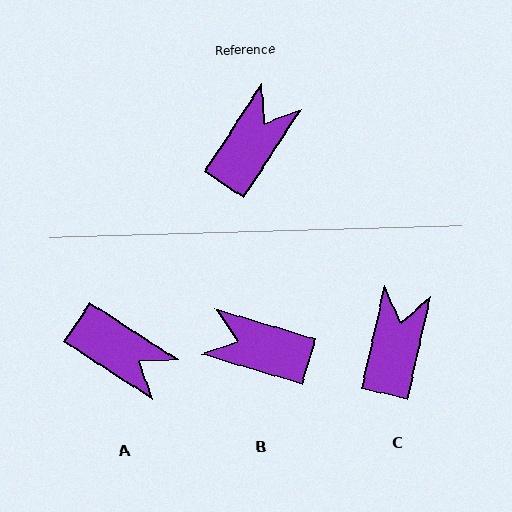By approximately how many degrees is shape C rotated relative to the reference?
Approximately 20 degrees counter-clockwise.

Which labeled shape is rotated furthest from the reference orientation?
B, about 107 degrees away.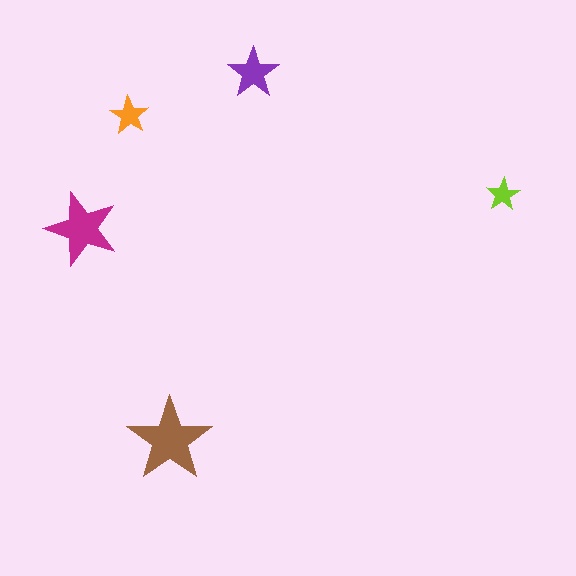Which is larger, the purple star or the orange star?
The purple one.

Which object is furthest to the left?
The magenta star is leftmost.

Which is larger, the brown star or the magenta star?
The brown one.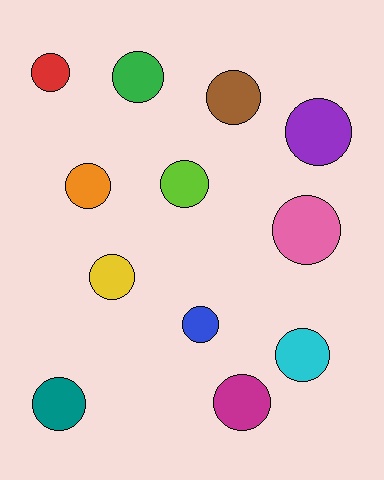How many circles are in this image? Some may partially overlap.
There are 12 circles.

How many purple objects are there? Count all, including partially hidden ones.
There is 1 purple object.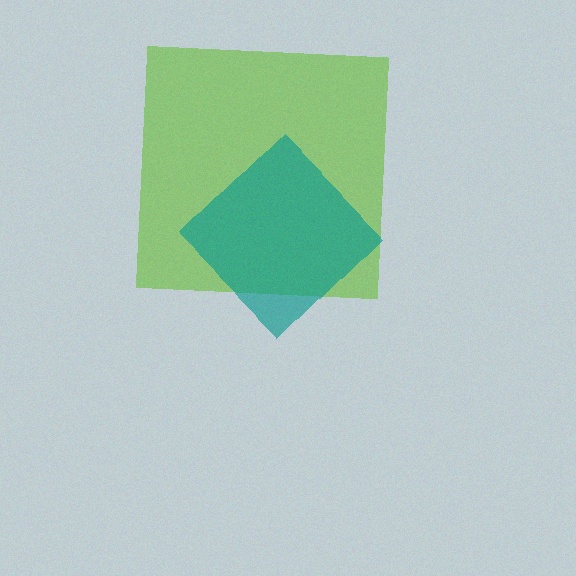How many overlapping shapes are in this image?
There are 2 overlapping shapes in the image.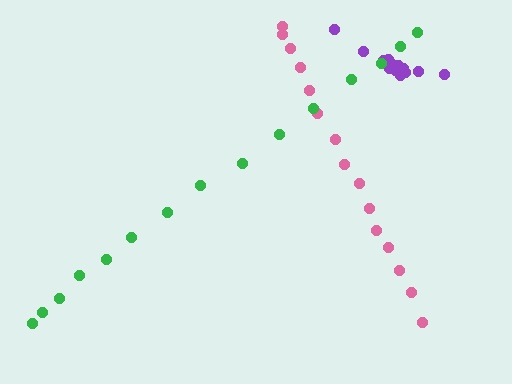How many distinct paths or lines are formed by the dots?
There are 3 distinct paths.